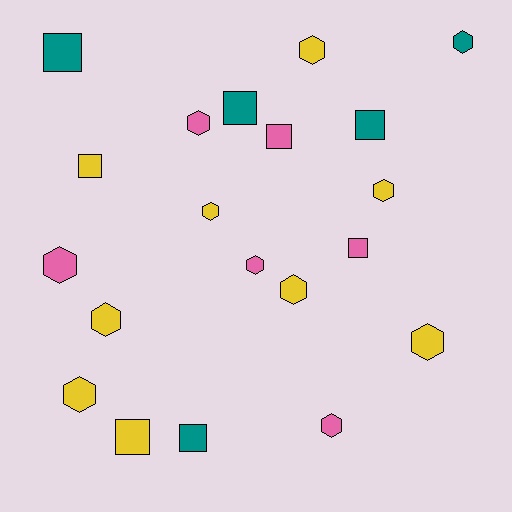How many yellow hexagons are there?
There are 7 yellow hexagons.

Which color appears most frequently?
Yellow, with 9 objects.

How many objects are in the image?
There are 20 objects.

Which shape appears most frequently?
Hexagon, with 12 objects.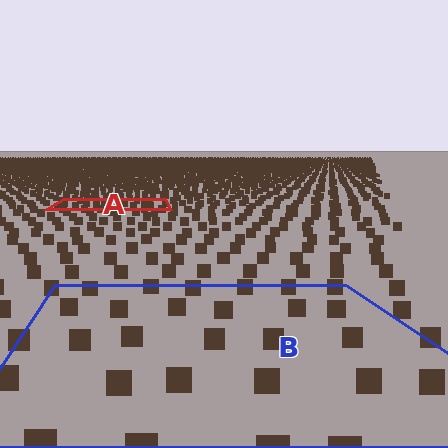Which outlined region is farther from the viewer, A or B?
Region A is farther from the viewer — the texture elements inside it appear smaller and more densely packed.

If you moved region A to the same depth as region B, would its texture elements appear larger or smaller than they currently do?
They would appear larger. At a closer depth, the same texture elements are projected at a bigger on-screen size.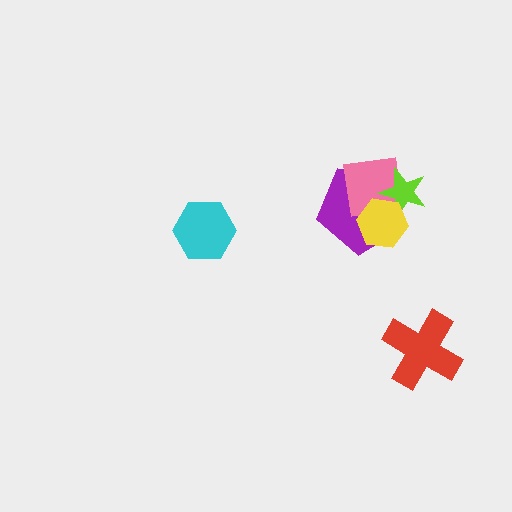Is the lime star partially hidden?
Yes, it is partially covered by another shape.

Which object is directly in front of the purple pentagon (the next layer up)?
The pink square is directly in front of the purple pentagon.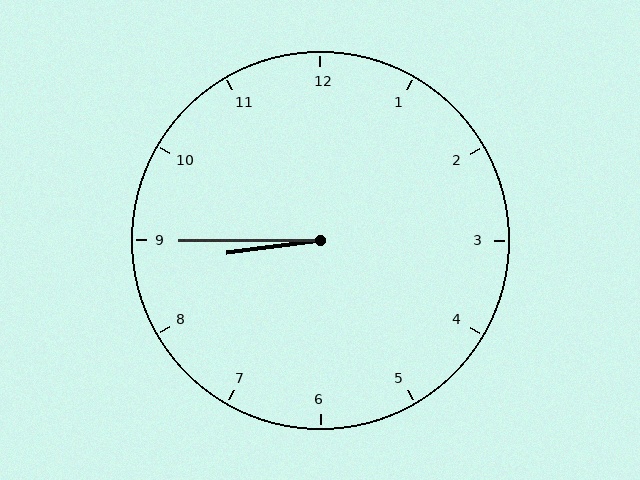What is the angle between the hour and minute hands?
Approximately 8 degrees.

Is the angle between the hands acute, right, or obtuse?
It is acute.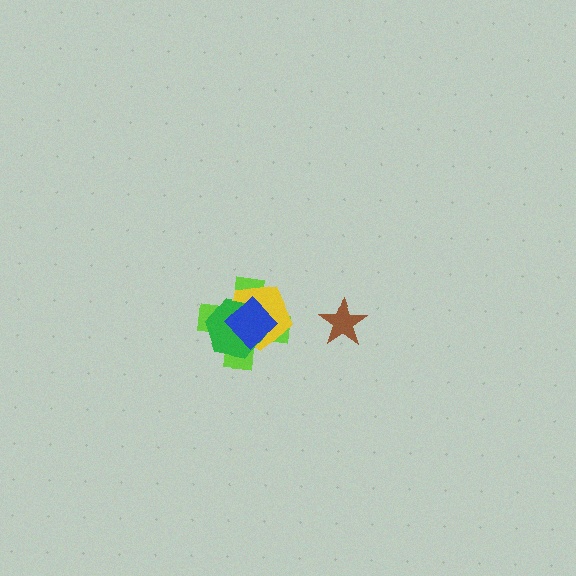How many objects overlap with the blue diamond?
3 objects overlap with the blue diamond.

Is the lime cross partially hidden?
Yes, it is partially covered by another shape.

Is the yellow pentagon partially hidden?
Yes, it is partially covered by another shape.